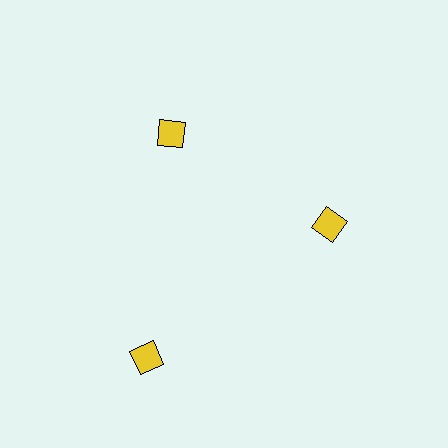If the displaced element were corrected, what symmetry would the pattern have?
It would have 3-fold rotational symmetry — the pattern would map onto itself every 120 degrees.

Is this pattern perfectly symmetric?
No. The 3 yellow diamonds are arranged in a ring, but one element near the 7 o'clock position is pushed outward from the center, breaking the 3-fold rotational symmetry.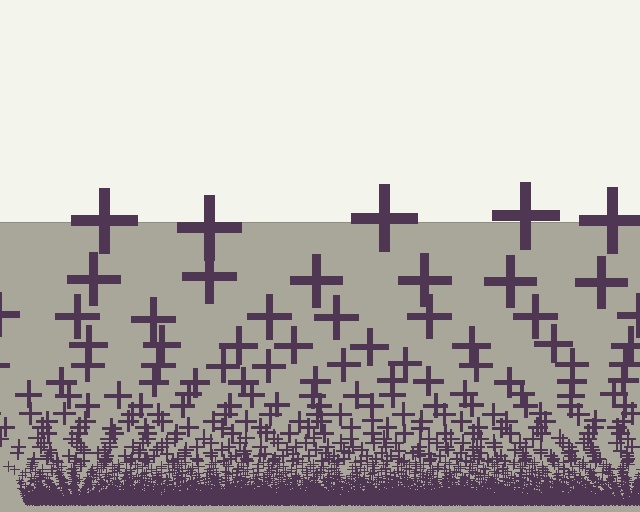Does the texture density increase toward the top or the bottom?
Density increases toward the bottom.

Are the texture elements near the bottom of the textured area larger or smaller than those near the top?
Smaller. The gradient is inverted — elements near the bottom are smaller and denser.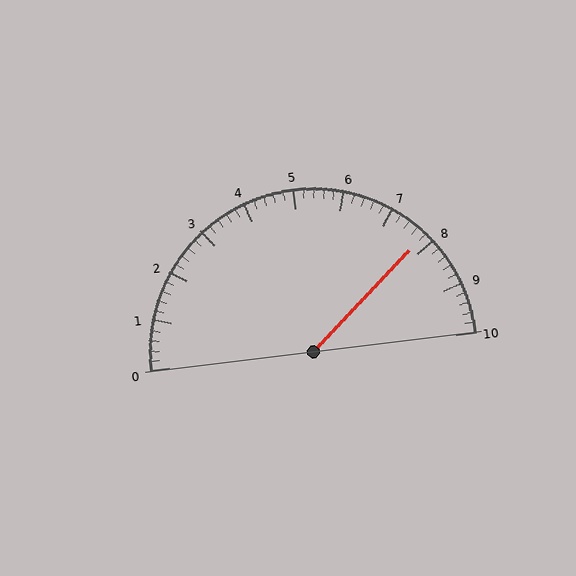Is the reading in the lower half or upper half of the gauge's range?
The reading is in the upper half of the range (0 to 10).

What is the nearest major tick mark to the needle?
The nearest major tick mark is 8.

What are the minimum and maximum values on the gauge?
The gauge ranges from 0 to 10.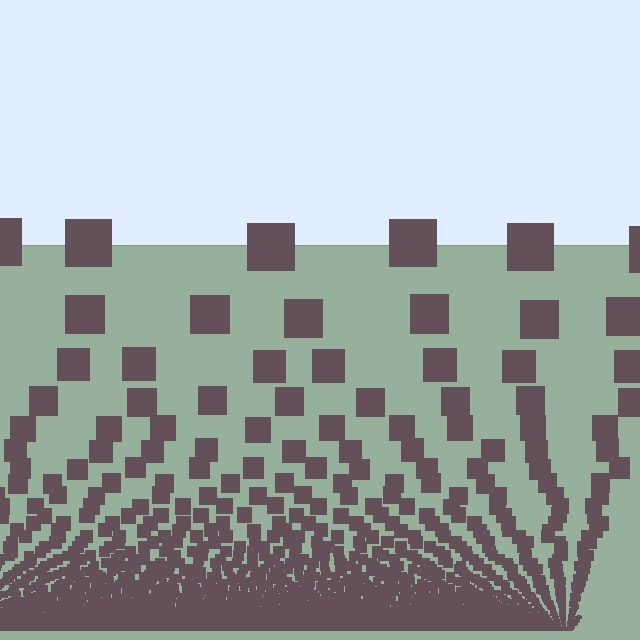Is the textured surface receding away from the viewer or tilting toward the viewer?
The surface appears to tilt toward the viewer. Texture elements get larger and sparser toward the top.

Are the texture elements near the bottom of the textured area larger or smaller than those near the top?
Smaller. The gradient is inverted — elements near the bottom are smaller and denser.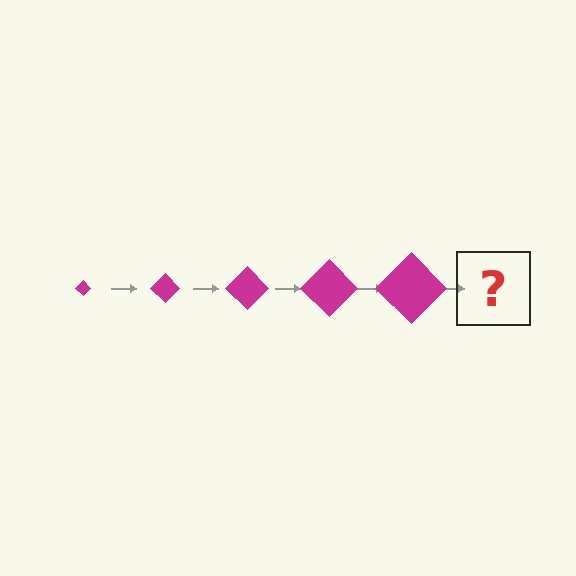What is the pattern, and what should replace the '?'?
The pattern is that the diamond gets progressively larger each step. The '?' should be a magenta diamond, larger than the previous one.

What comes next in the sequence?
The next element should be a magenta diamond, larger than the previous one.